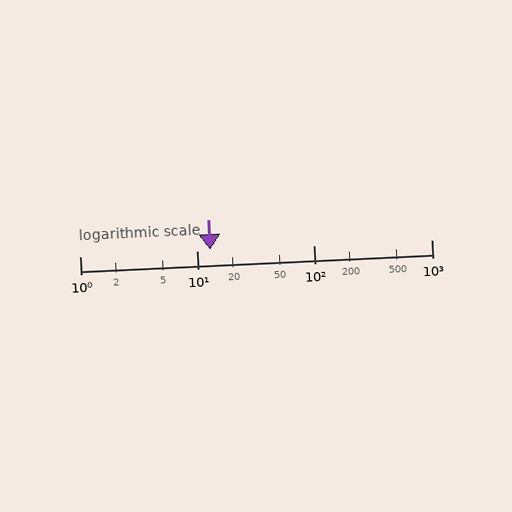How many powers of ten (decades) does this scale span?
The scale spans 3 decades, from 1 to 1000.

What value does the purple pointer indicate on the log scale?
The pointer indicates approximately 13.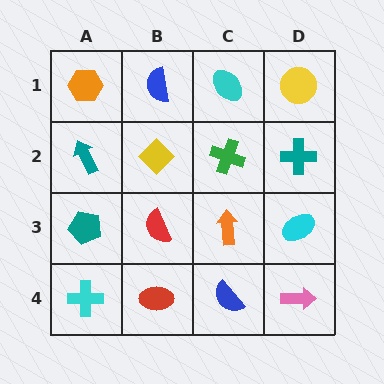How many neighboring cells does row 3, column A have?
3.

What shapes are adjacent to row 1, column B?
A yellow diamond (row 2, column B), an orange hexagon (row 1, column A), a cyan ellipse (row 1, column C).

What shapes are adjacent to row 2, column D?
A yellow circle (row 1, column D), a cyan ellipse (row 3, column D), a green cross (row 2, column C).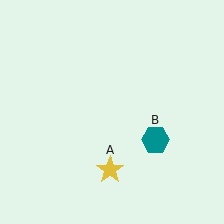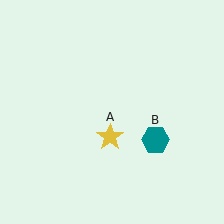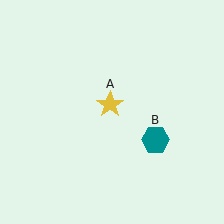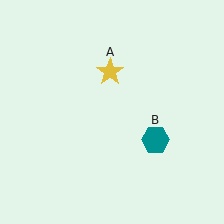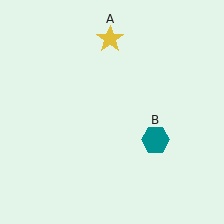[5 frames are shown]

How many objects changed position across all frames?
1 object changed position: yellow star (object A).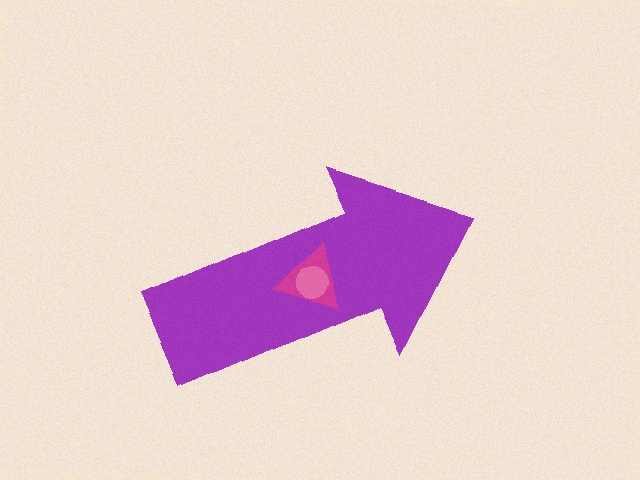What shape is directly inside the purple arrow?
The magenta triangle.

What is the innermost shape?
The pink circle.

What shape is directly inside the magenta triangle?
The pink circle.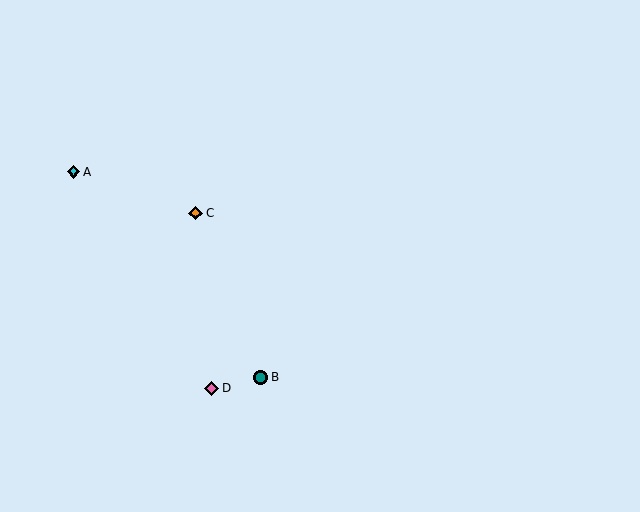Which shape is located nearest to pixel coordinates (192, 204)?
The orange diamond (labeled C) at (196, 213) is nearest to that location.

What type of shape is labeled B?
Shape B is a teal circle.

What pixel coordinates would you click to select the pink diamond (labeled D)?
Click at (212, 388) to select the pink diamond D.